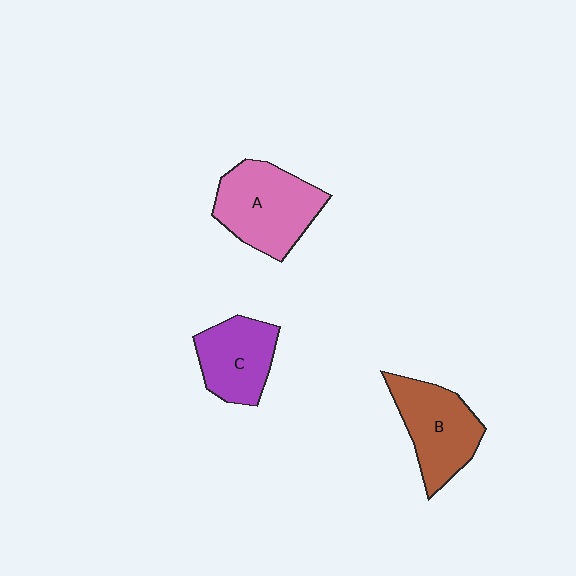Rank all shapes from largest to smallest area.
From largest to smallest: A (pink), B (brown), C (purple).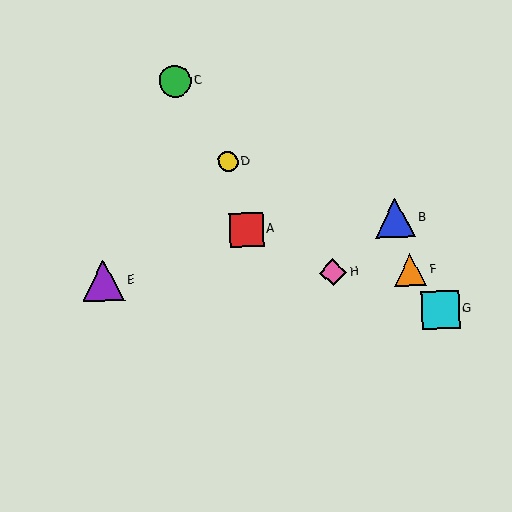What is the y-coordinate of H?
Object H is at y≈272.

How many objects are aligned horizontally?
3 objects (E, F, H) are aligned horizontally.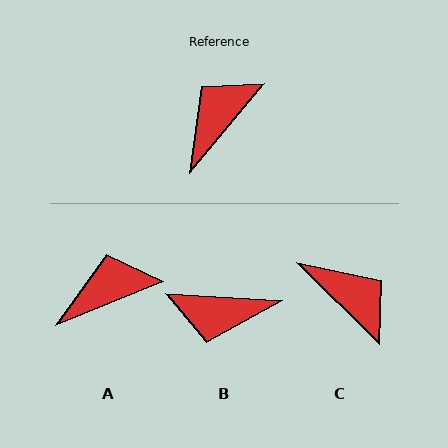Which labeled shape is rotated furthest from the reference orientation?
B, about 127 degrees away.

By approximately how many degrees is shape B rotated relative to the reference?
Approximately 127 degrees counter-clockwise.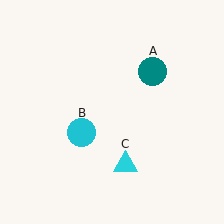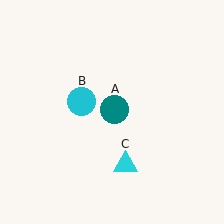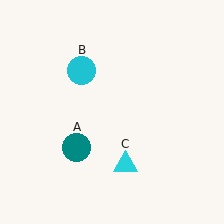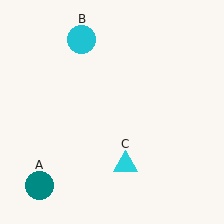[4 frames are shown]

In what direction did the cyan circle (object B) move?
The cyan circle (object B) moved up.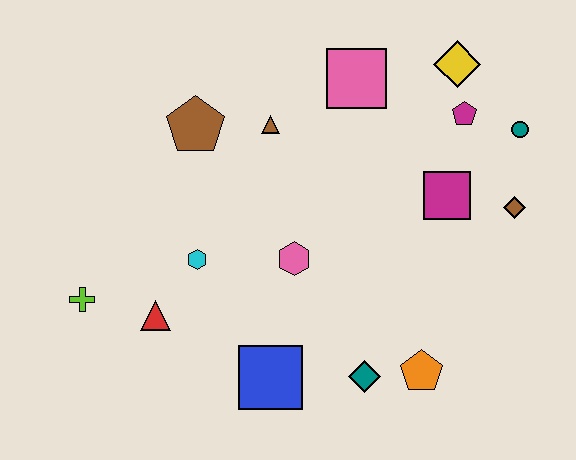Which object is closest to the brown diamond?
The magenta square is closest to the brown diamond.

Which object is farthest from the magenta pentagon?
The lime cross is farthest from the magenta pentagon.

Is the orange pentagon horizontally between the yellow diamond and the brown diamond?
No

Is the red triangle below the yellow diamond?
Yes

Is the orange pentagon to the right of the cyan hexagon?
Yes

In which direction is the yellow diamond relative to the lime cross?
The yellow diamond is to the right of the lime cross.